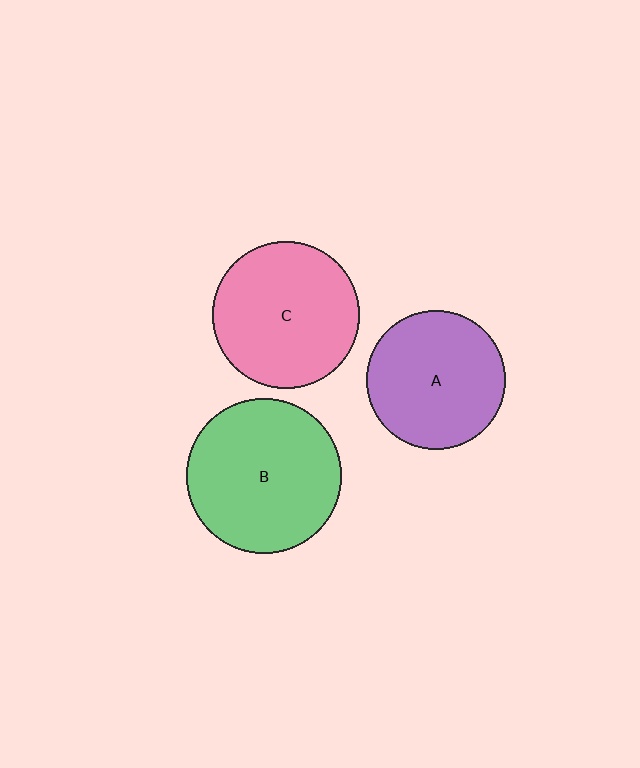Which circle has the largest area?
Circle B (green).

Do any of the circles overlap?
No, none of the circles overlap.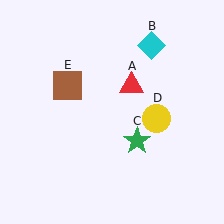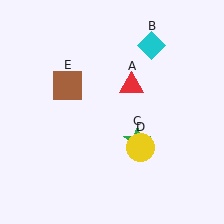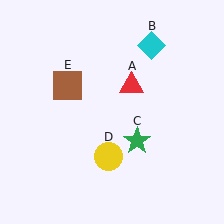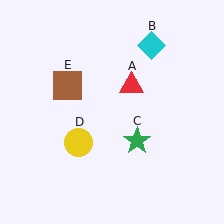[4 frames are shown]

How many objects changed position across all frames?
1 object changed position: yellow circle (object D).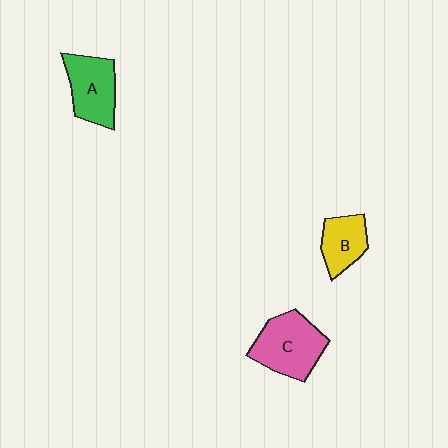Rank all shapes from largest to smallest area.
From largest to smallest: C (pink), A (green), B (yellow).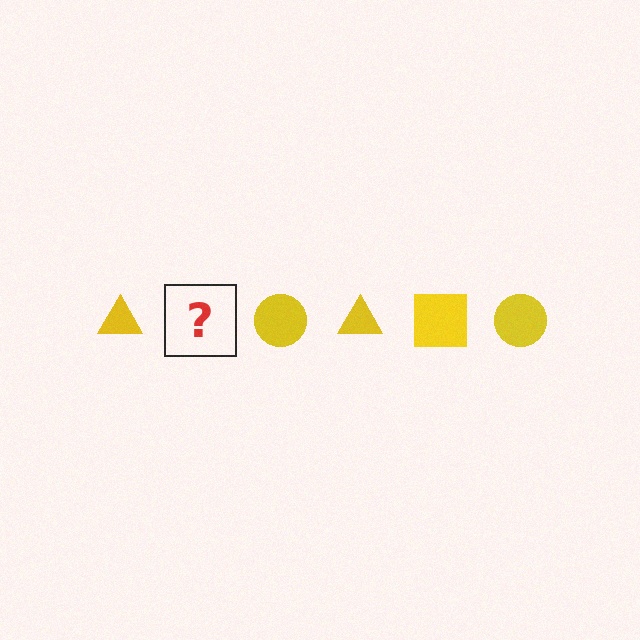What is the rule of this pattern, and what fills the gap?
The rule is that the pattern cycles through triangle, square, circle shapes in yellow. The gap should be filled with a yellow square.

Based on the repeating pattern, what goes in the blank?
The blank should be a yellow square.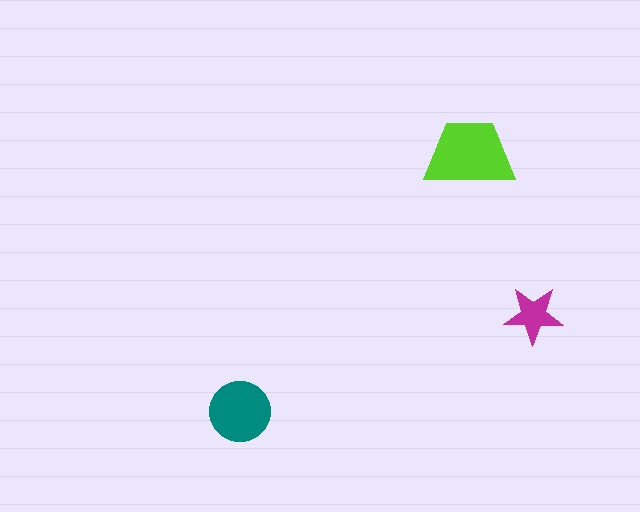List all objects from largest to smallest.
The lime trapezoid, the teal circle, the magenta star.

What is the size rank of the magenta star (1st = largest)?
3rd.